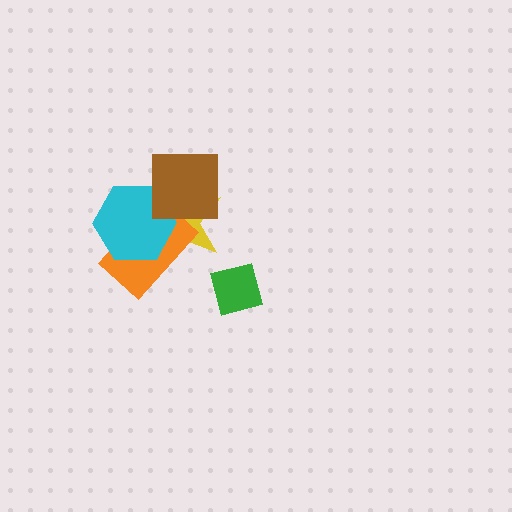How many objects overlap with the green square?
0 objects overlap with the green square.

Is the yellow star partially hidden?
Yes, it is partially covered by another shape.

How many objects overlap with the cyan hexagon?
3 objects overlap with the cyan hexagon.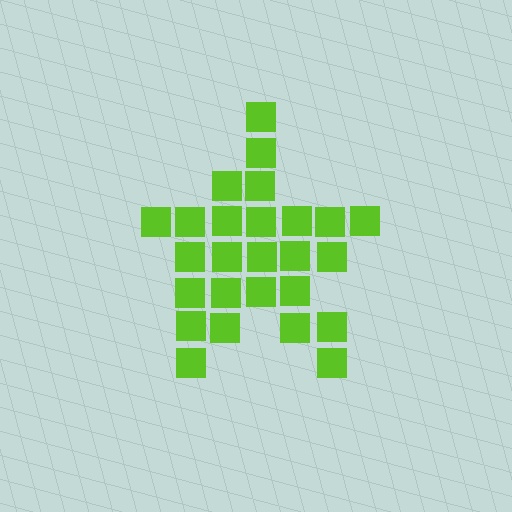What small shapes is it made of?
It is made of small squares.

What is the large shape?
The large shape is a star.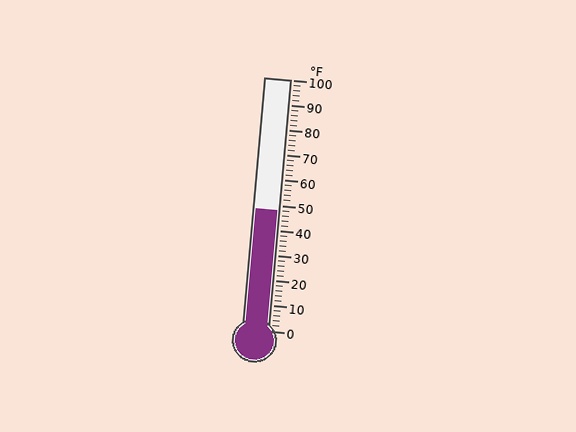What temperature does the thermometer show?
The thermometer shows approximately 48°F.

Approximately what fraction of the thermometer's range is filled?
The thermometer is filled to approximately 50% of its range.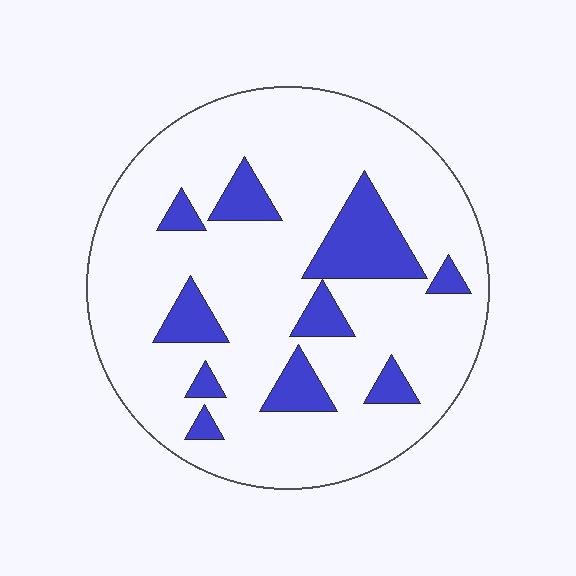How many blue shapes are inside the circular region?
10.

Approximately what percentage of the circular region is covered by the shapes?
Approximately 15%.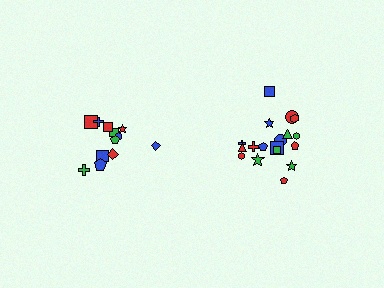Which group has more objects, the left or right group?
The right group.